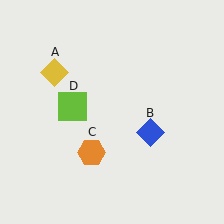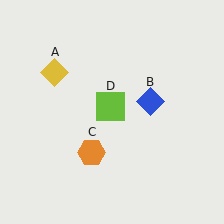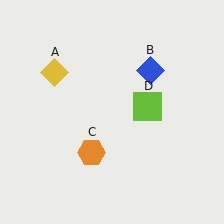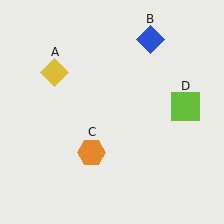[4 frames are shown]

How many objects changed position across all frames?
2 objects changed position: blue diamond (object B), lime square (object D).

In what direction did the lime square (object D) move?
The lime square (object D) moved right.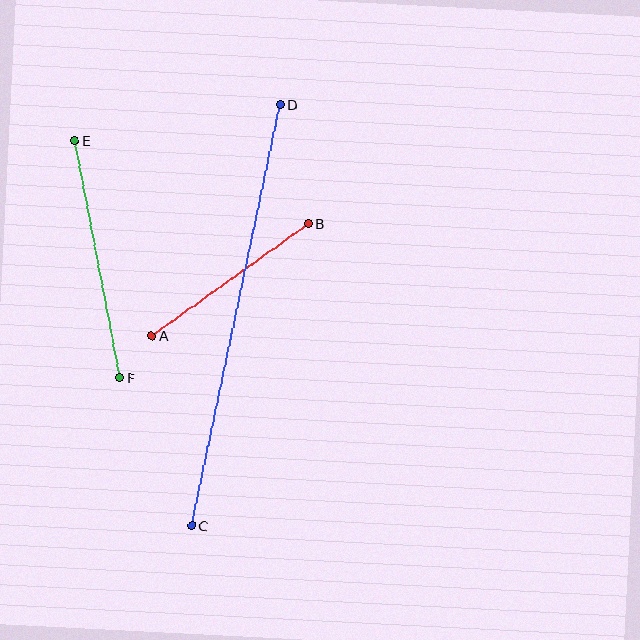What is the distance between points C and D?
The distance is approximately 430 pixels.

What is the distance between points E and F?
The distance is approximately 242 pixels.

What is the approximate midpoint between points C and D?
The midpoint is at approximately (236, 315) pixels.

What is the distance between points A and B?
The distance is approximately 192 pixels.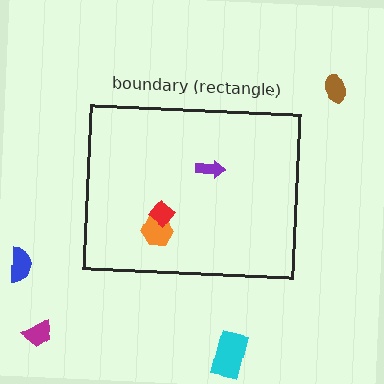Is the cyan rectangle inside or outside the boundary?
Outside.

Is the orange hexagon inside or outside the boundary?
Inside.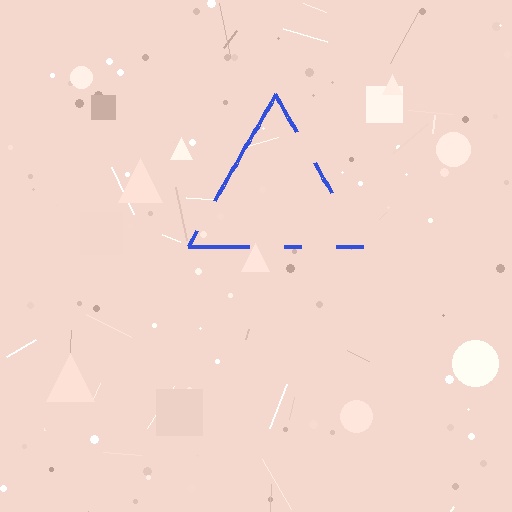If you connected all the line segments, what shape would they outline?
They would outline a triangle.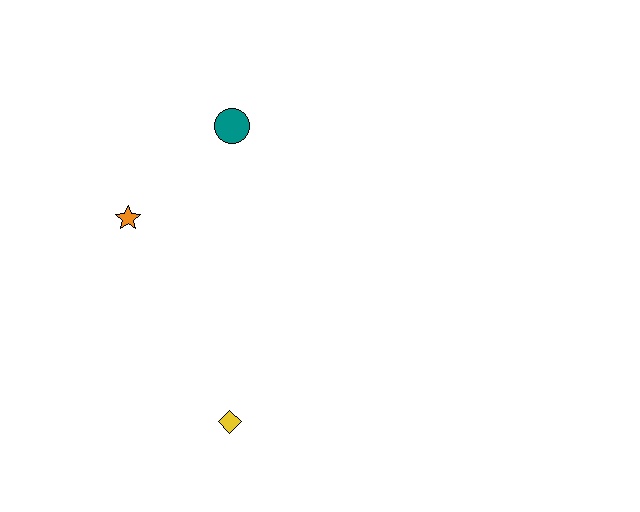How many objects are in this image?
There are 3 objects.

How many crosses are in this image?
There are no crosses.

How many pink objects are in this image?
There are no pink objects.